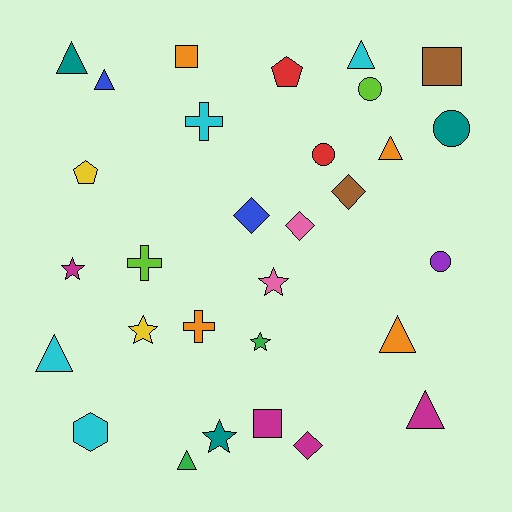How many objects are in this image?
There are 30 objects.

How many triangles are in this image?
There are 8 triangles.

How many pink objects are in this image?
There are 2 pink objects.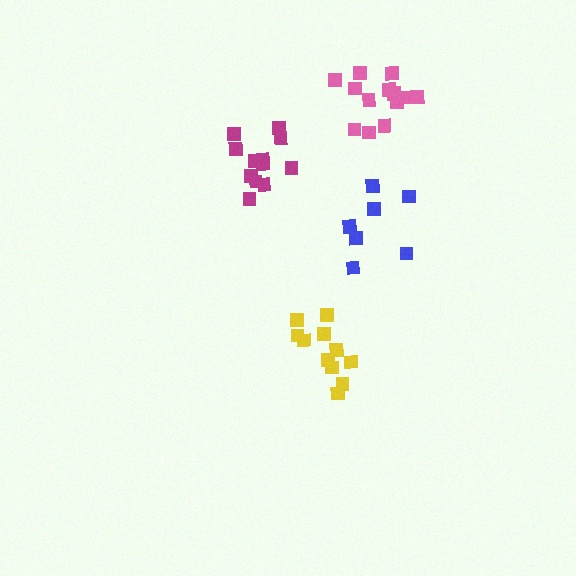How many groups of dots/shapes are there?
There are 4 groups.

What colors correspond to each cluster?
The clusters are colored: magenta, pink, yellow, blue.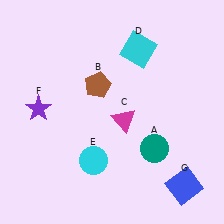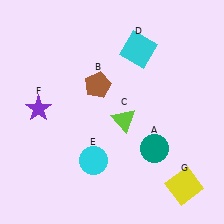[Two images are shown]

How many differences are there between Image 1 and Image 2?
There are 2 differences between the two images.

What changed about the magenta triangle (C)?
In Image 1, C is magenta. In Image 2, it changed to lime.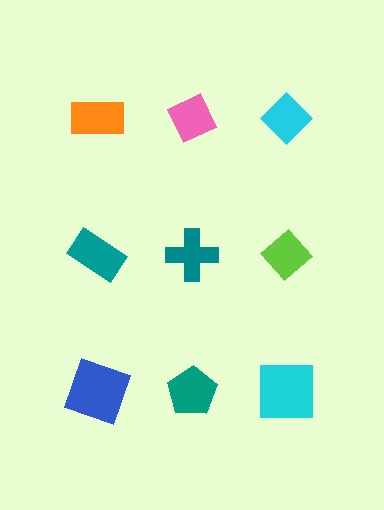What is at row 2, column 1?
A teal rectangle.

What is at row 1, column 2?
A pink diamond.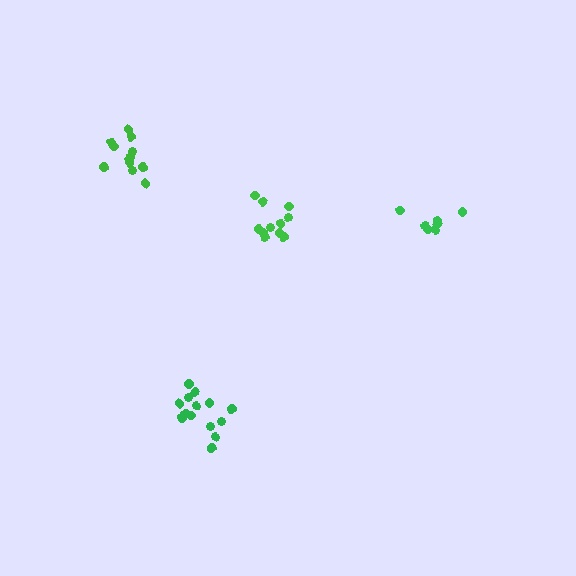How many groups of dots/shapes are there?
There are 4 groups.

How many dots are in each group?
Group 1: 14 dots, Group 2: 8 dots, Group 3: 11 dots, Group 4: 12 dots (45 total).